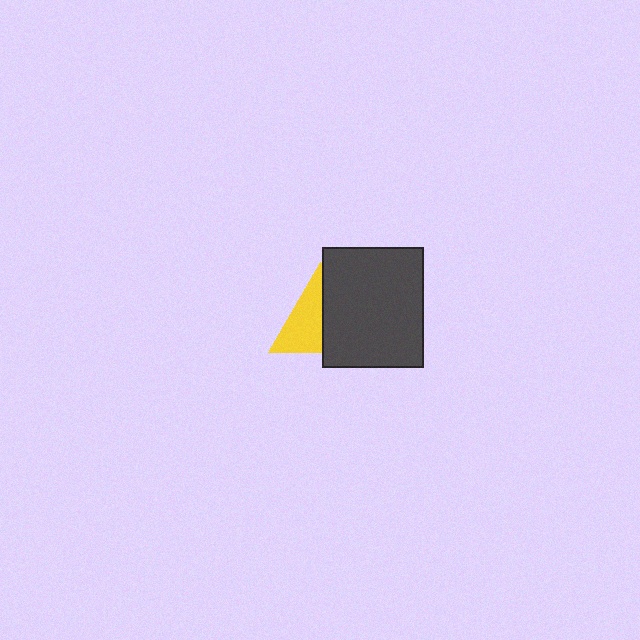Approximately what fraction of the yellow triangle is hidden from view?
Roughly 48% of the yellow triangle is hidden behind the dark gray rectangle.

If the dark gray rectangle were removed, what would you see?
You would see the complete yellow triangle.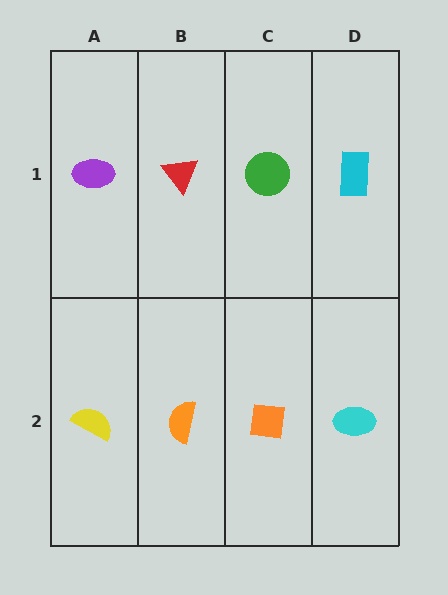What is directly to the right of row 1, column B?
A green circle.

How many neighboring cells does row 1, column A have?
2.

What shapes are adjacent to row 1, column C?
An orange square (row 2, column C), a red triangle (row 1, column B), a cyan rectangle (row 1, column D).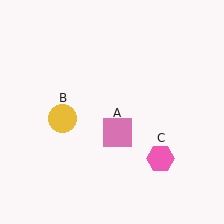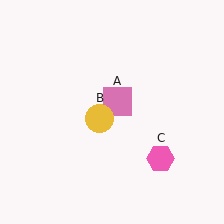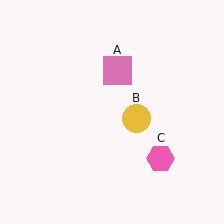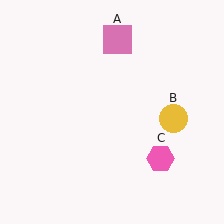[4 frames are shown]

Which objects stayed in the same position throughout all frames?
Pink hexagon (object C) remained stationary.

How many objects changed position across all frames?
2 objects changed position: pink square (object A), yellow circle (object B).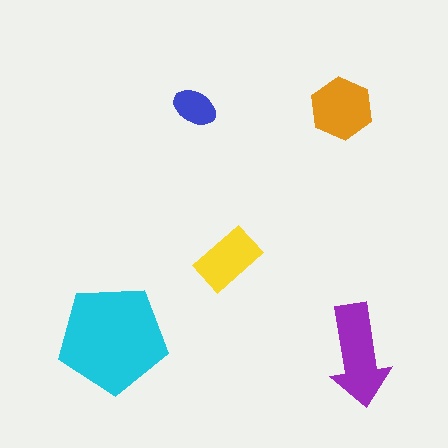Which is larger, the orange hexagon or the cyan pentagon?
The cyan pentagon.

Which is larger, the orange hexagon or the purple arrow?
The purple arrow.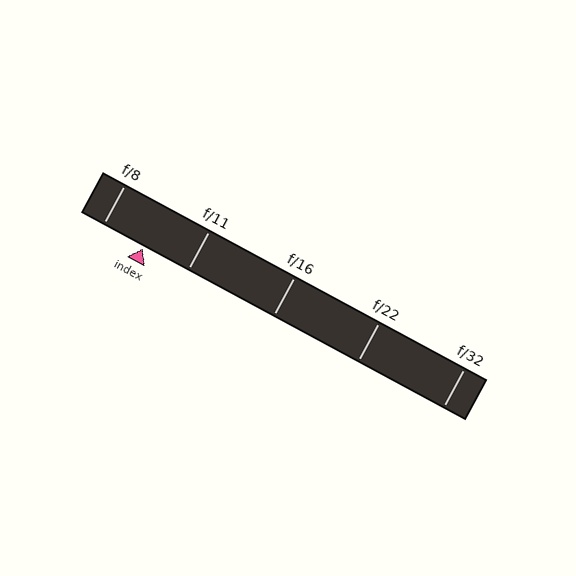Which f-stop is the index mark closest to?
The index mark is closest to f/8.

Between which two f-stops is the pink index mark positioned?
The index mark is between f/8 and f/11.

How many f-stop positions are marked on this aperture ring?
There are 5 f-stop positions marked.